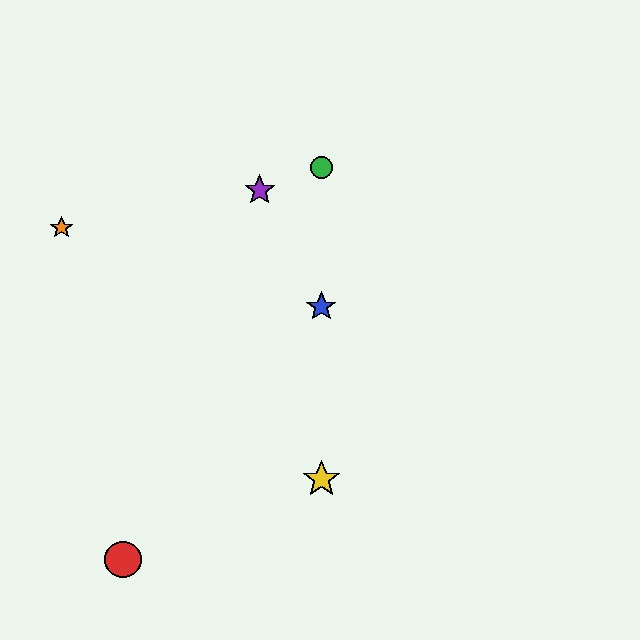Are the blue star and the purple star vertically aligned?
No, the blue star is at x≈321 and the purple star is at x≈260.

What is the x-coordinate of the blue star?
The blue star is at x≈321.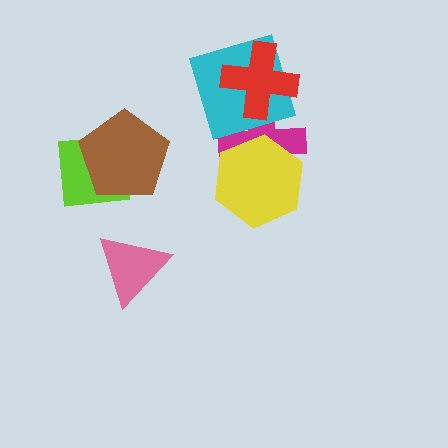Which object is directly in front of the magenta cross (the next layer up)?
The yellow hexagon is directly in front of the magenta cross.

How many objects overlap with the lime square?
1 object overlaps with the lime square.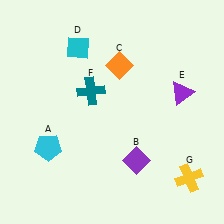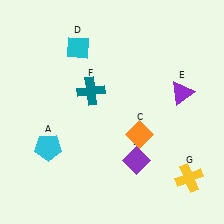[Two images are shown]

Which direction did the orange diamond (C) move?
The orange diamond (C) moved down.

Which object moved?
The orange diamond (C) moved down.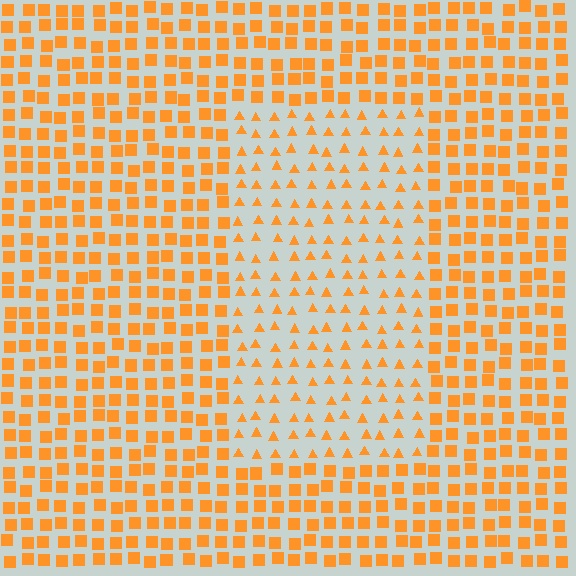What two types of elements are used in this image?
The image uses triangles inside the rectangle region and squares outside it.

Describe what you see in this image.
The image is filled with small orange elements arranged in a uniform grid. A rectangle-shaped region contains triangles, while the surrounding area contains squares. The boundary is defined purely by the change in element shape.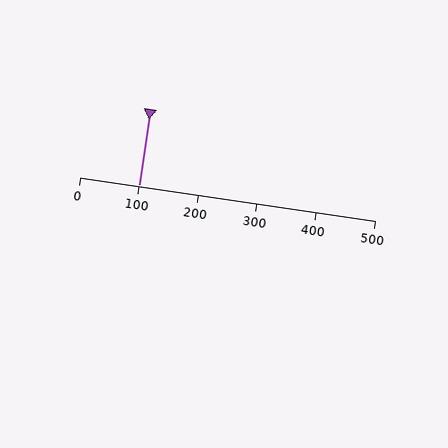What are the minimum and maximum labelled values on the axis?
The axis runs from 0 to 500.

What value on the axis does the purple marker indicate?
The marker indicates approximately 100.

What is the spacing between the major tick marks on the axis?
The major ticks are spaced 100 apart.